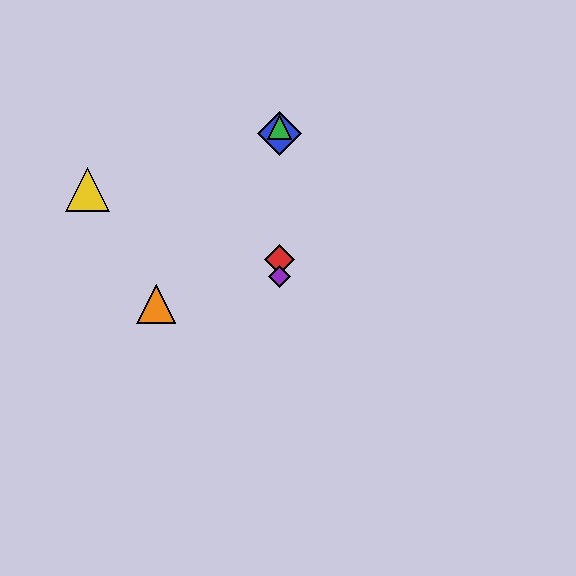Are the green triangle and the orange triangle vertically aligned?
No, the green triangle is at x≈279 and the orange triangle is at x≈156.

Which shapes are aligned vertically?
The red diamond, the blue diamond, the green triangle, the purple diamond are aligned vertically.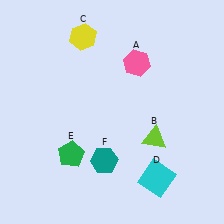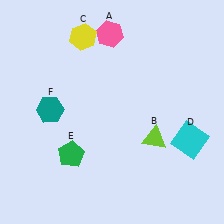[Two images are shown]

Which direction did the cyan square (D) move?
The cyan square (D) moved up.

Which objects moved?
The objects that moved are: the pink hexagon (A), the cyan square (D), the teal hexagon (F).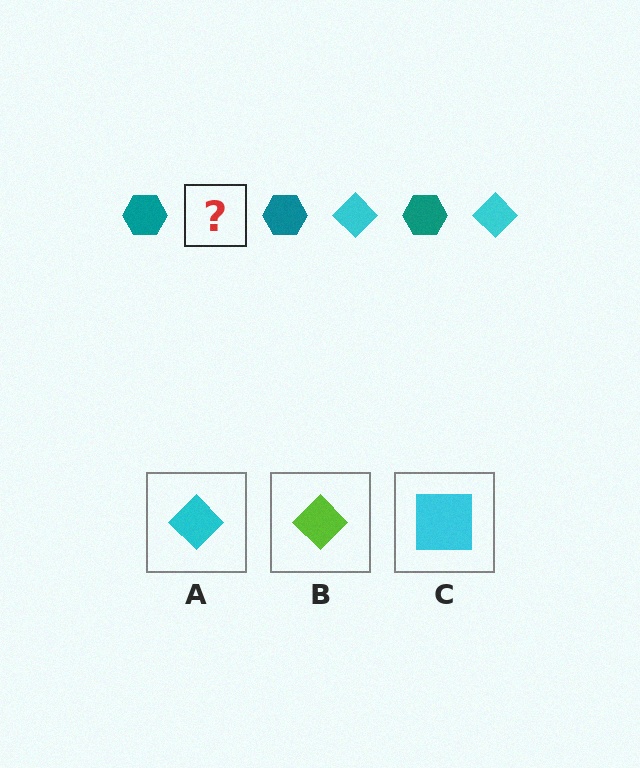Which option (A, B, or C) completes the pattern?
A.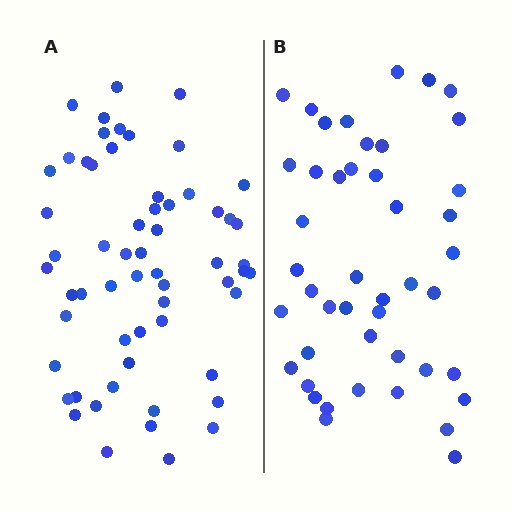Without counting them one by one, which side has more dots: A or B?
Region A (the left region) has more dots.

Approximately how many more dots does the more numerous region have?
Region A has approximately 15 more dots than region B.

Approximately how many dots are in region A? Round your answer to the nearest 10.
About 60 dots.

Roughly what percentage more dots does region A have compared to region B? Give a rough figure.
About 35% more.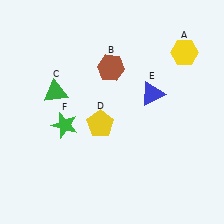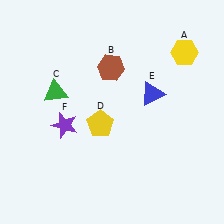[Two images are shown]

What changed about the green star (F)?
In Image 1, F is green. In Image 2, it changed to purple.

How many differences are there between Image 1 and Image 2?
There is 1 difference between the two images.